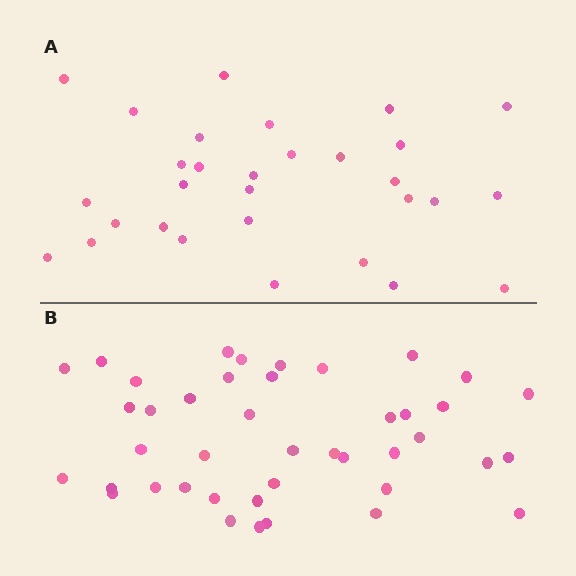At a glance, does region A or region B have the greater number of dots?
Region B (the bottom region) has more dots.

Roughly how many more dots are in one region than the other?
Region B has roughly 12 or so more dots than region A.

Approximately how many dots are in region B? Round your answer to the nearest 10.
About 40 dots. (The exact count is 42, which rounds to 40.)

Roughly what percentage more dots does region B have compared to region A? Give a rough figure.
About 40% more.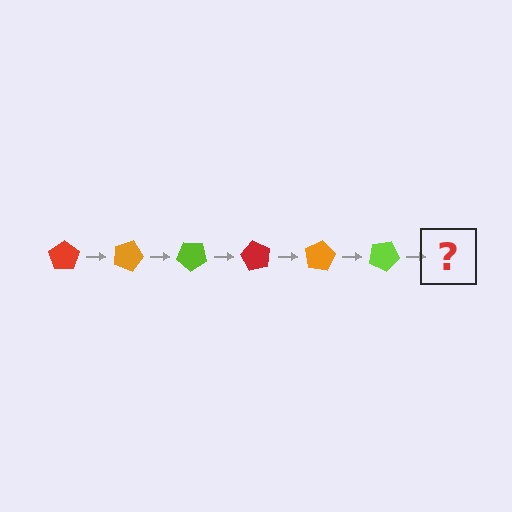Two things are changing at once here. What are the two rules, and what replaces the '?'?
The two rules are that it rotates 20 degrees each step and the color cycles through red, orange, and lime. The '?' should be a red pentagon, rotated 120 degrees from the start.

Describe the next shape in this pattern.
It should be a red pentagon, rotated 120 degrees from the start.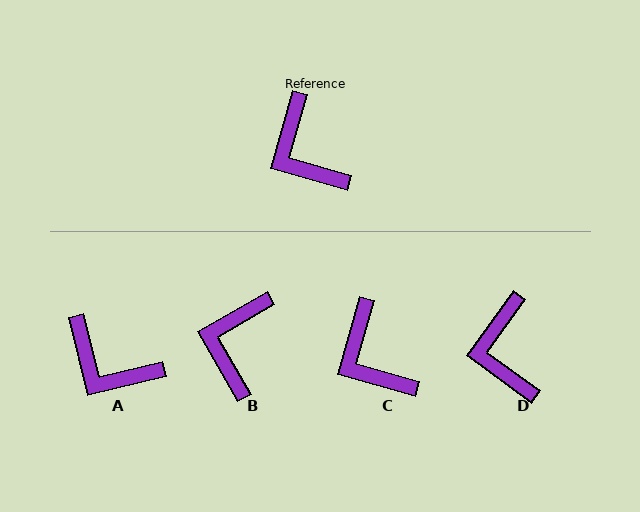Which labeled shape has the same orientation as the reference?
C.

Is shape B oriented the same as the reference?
No, it is off by about 44 degrees.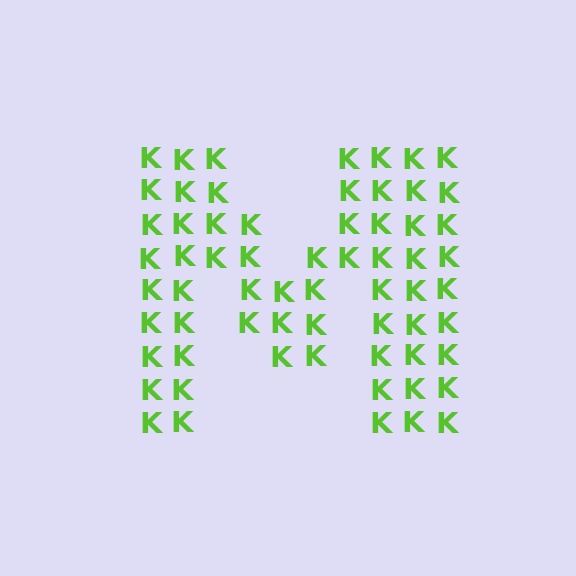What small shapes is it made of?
It is made of small letter K's.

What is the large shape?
The large shape is the letter M.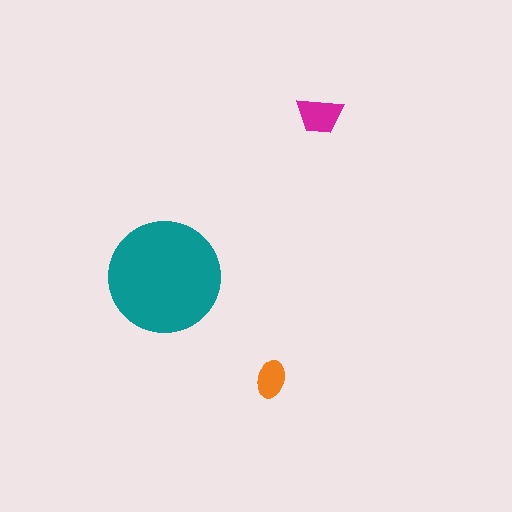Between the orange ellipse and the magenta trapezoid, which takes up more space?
The magenta trapezoid.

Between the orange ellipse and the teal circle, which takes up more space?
The teal circle.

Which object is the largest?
The teal circle.